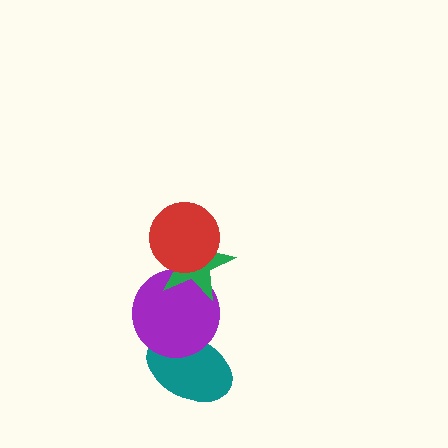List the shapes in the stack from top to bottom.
From top to bottom: the red circle, the green star, the purple circle, the teal ellipse.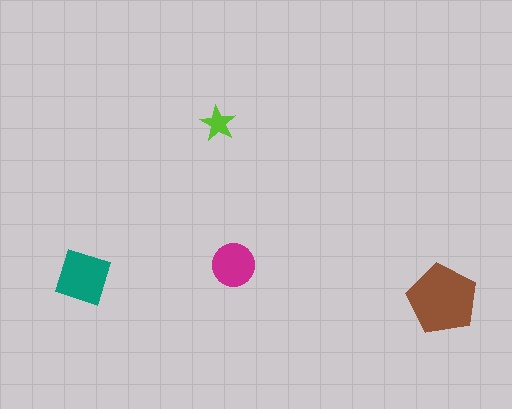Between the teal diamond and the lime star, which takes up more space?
The teal diamond.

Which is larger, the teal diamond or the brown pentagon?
The brown pentagon.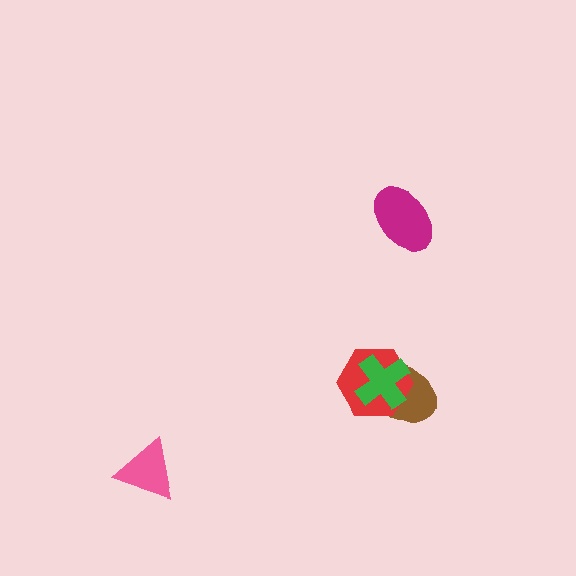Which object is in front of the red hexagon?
The green cross is in front of the red hexagon.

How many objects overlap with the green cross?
2 objects overlap with the green cross.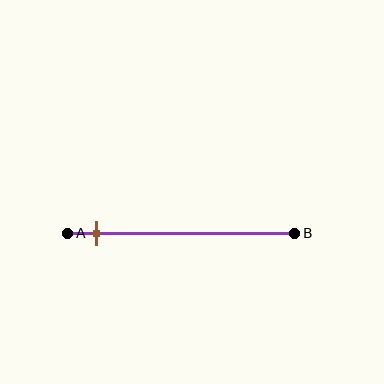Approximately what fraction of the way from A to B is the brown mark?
The brown mark is approximately 15% of the way from A to B.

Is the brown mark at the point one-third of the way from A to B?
No, the mark is at about 15% from A, not at the 33% one-third point.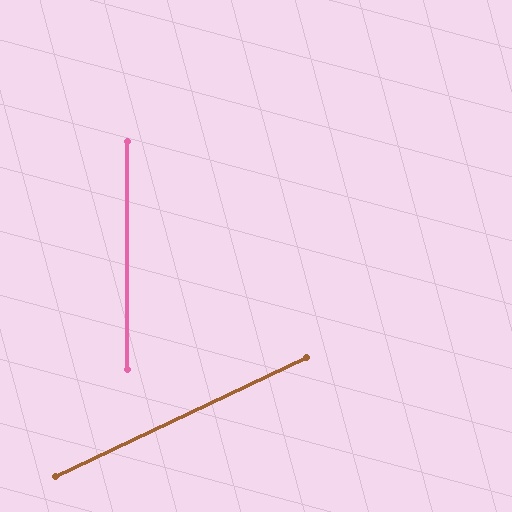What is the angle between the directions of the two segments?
Approximately 65 degrees.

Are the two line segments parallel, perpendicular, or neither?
Neither parallel nor perpendicular — they differ by about 65°.